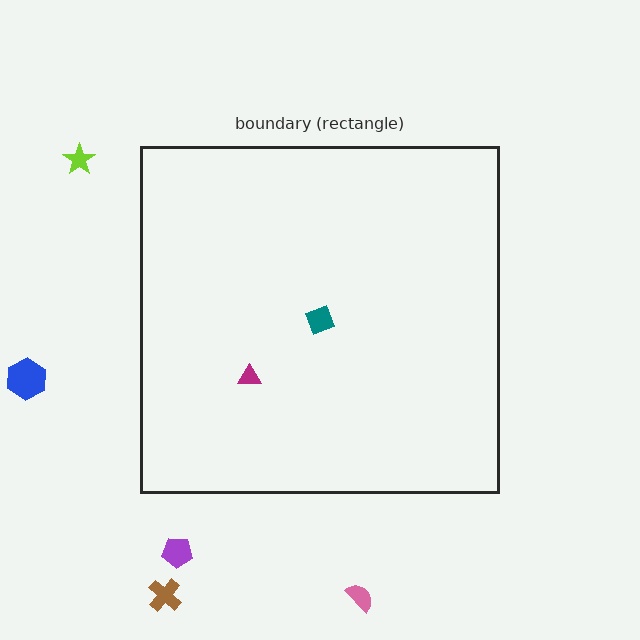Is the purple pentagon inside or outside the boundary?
Outside.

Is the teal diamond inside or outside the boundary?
Inside.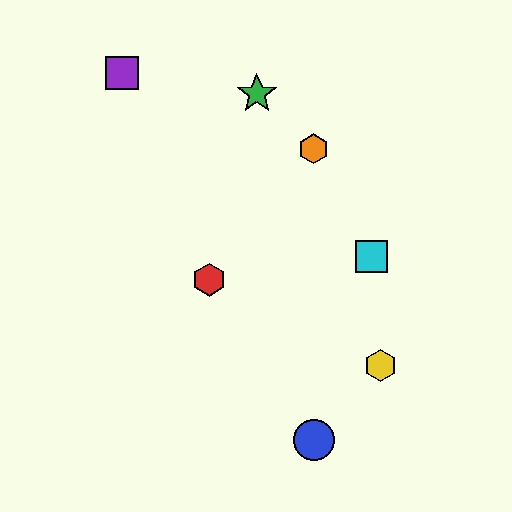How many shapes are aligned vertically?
2 shapes (the blue circle, the orange hexagon) are aligned vertically.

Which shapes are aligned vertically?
The blue circle, the orange hexagon are aligned vertically.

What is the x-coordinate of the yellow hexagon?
The yellow hexagon is at x≈381.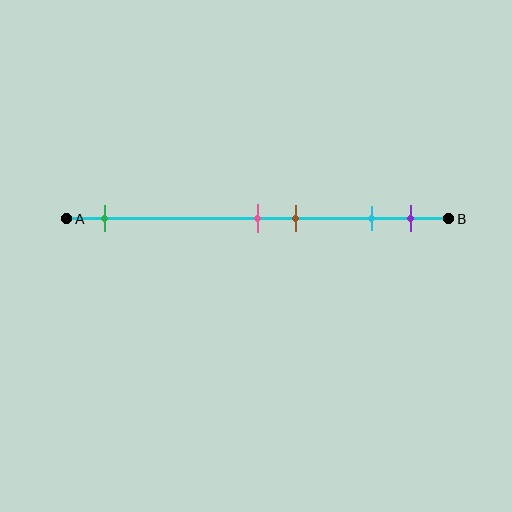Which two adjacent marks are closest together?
The pink and brown marks are the closest adjacent pair.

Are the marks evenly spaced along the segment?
No, the marks are not evenly spaced.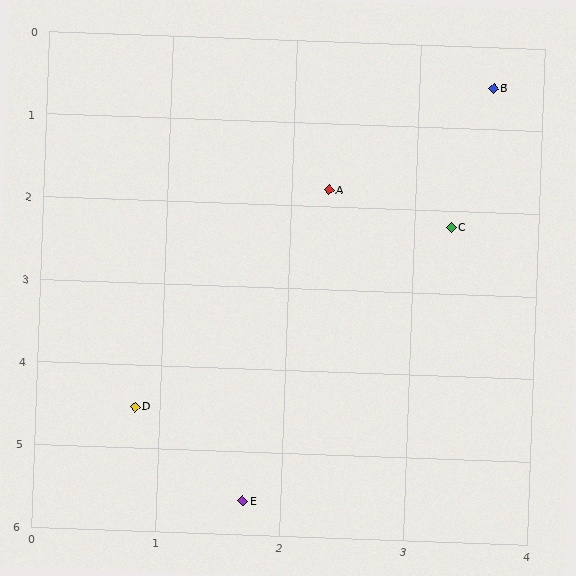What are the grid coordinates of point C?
Point C is at approximately (3.3, 2.2).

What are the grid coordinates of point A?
Point A is at approximately (2.3, 1.8).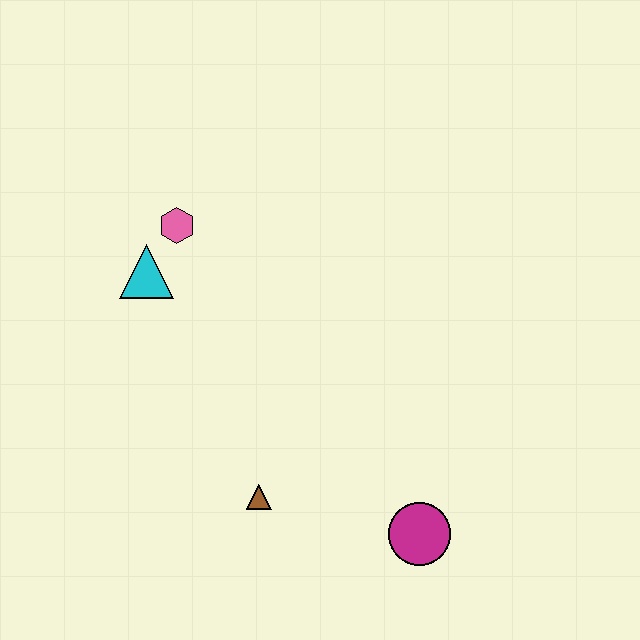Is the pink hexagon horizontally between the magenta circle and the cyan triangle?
Yes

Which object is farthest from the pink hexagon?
The magenta circle is farthest from the pink hexagon.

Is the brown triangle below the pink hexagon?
Yes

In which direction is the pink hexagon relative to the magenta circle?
The pink hexagon is above the magenta circle.